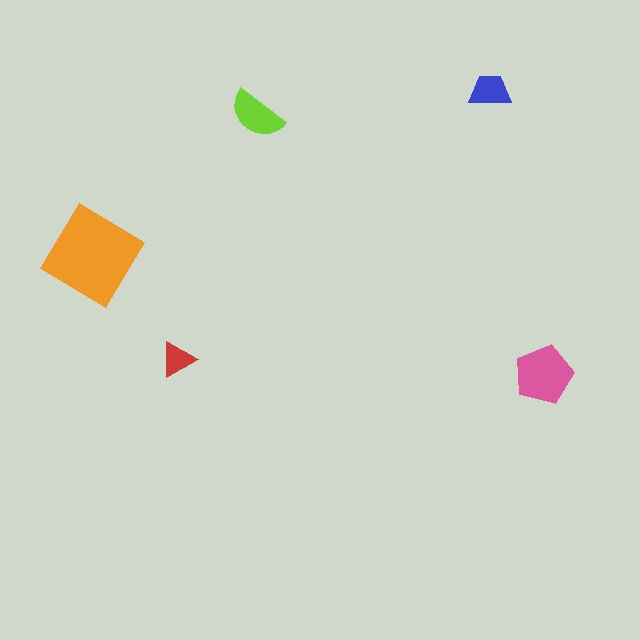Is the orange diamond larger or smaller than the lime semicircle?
Larger.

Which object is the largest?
The orange diamond.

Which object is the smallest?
The red triangle.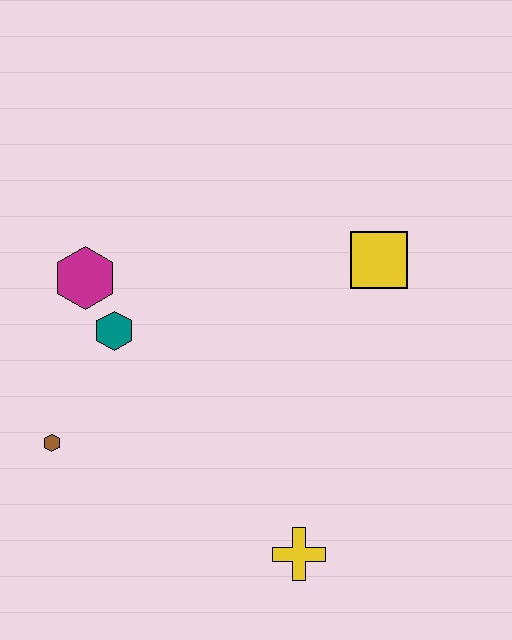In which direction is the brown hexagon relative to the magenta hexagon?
The brown hexagon is below the magenta hexagon.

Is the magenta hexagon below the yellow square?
Yes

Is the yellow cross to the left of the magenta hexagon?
No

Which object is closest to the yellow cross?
The brown hexagon is closest to the yellow cross.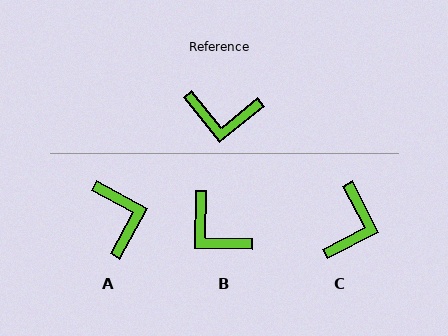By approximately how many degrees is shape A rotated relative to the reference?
Approximately 113 degrees counter-clockwise.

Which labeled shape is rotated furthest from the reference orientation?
A, about 113 degrees away.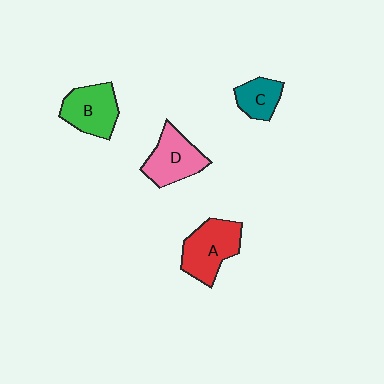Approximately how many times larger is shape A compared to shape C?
Approximately 1.7 times.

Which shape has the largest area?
Shape A (red).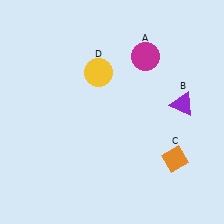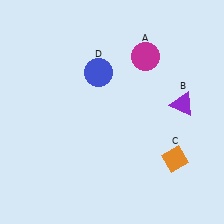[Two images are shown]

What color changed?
The circle (D) changed from yellow in Image 1 to blue in Image 2.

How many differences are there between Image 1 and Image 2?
There is 1 difference between the two images.